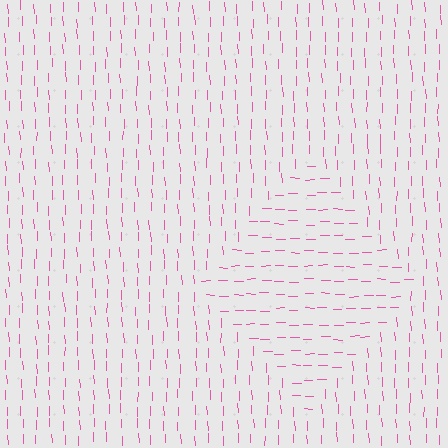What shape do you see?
I see a diamond.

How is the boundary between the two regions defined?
The boundary is defined purely by a change in line orientation (approximately 88 degrees difference). All lines are the same color and thickness.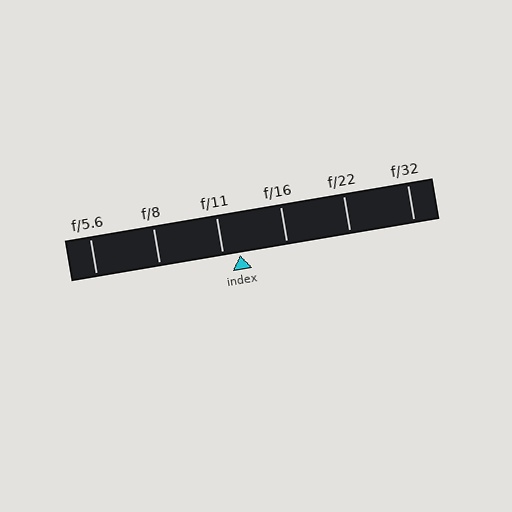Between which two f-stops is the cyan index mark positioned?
The index mark is between f/11 and f/16.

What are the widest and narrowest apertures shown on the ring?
The widest aperture shown is f/5.6 and the narrowest is f/32.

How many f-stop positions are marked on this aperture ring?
There are 6 f-stop positions marked.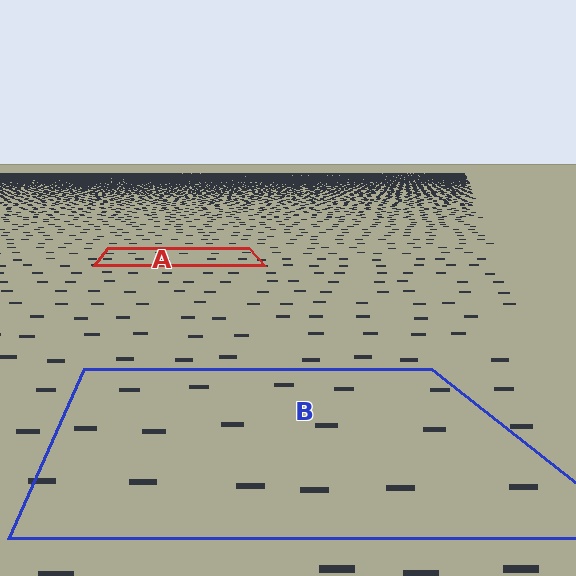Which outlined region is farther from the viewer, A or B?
Region A is farther from the viewer — the texture elements inside it appear smaller and more densely packed.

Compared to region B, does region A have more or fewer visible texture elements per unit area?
Region A has more texture elements per unit area — they are packed more densely because it is farther away.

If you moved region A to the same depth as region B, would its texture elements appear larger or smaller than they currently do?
They would appear larger. At a closer depth, the same texture elements are projected at a bigger on-screen size.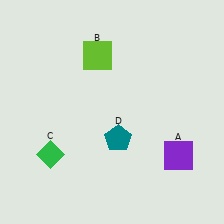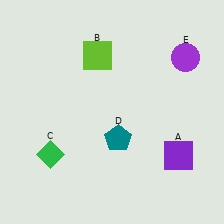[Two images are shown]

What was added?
A purple circle (E) was added in Image 2.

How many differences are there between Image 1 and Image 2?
There is 1 difference between the two images.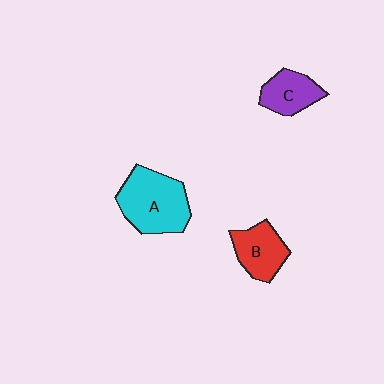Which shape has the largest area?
Shape A (cyan).